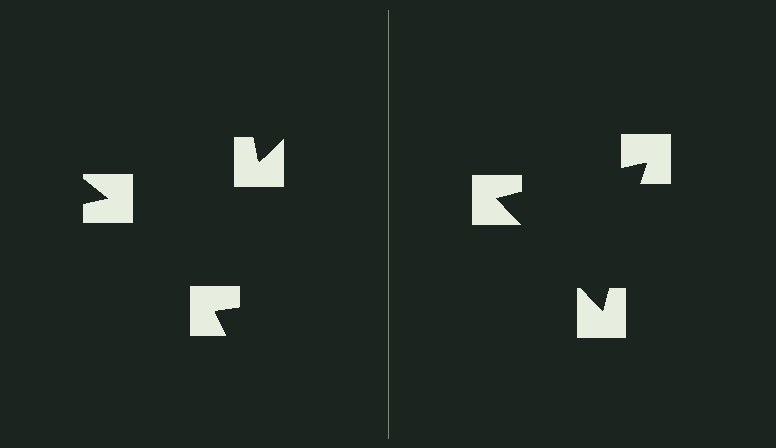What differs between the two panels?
The notched squares are positioned identically on both sides; only the wedge orientations differ. On the right they align to a triangle; on the left they are misaligned.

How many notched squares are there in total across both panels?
6 — 3 on each side.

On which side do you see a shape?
An illusory triangle appears on the right side. On the left side the wedge cuts are rotated, so no coherent shape forms.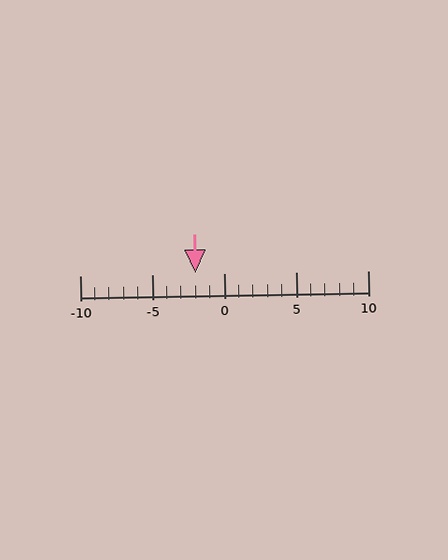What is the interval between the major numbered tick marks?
The major tick marks are spaced 5 units apart.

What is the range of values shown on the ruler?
The ruler shows values from -10 to 10.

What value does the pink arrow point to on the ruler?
The pink arrow points to approximately -2.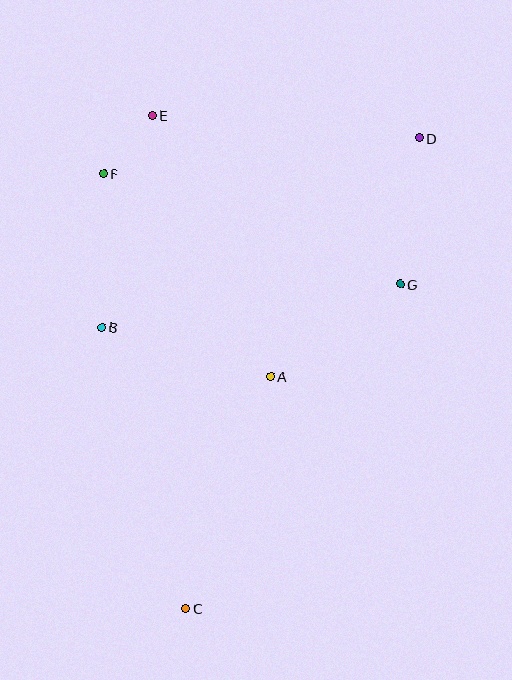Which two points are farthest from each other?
Points C and D are farthest from each other.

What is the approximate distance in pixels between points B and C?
The distance between B and C is approximately 293 pixels.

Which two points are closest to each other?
Points E and F are closest to each other.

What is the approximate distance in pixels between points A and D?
The distance between A and D is approximately 282 pixels.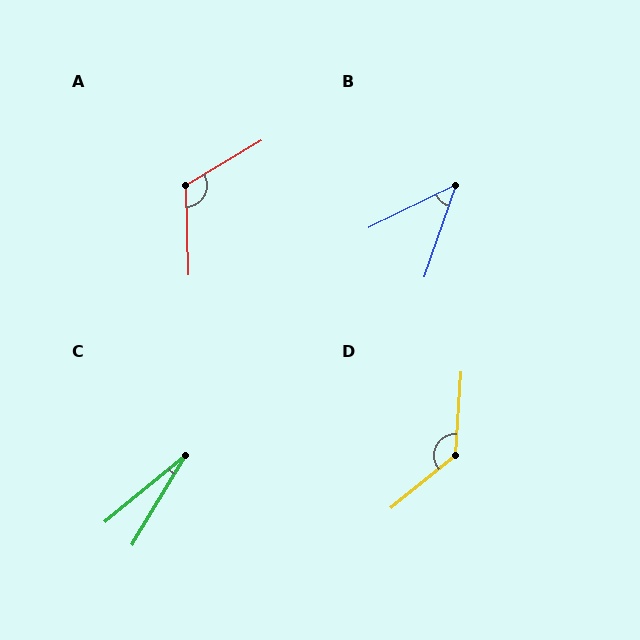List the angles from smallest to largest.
C (20°), B (45°), A (119°), D (133°).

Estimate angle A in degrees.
Approximately 119 degrees.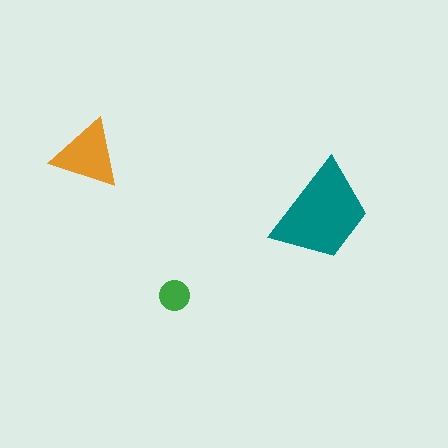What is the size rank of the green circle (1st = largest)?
3rd.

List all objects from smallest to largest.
The green circle, the orange triangle, the teal trapezoid.